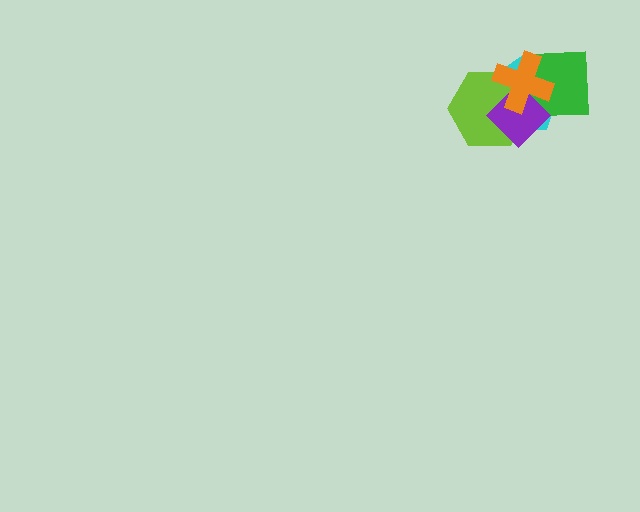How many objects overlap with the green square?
4 objects overlap with the green square.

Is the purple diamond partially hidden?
Yes, it is partially covered by another shape.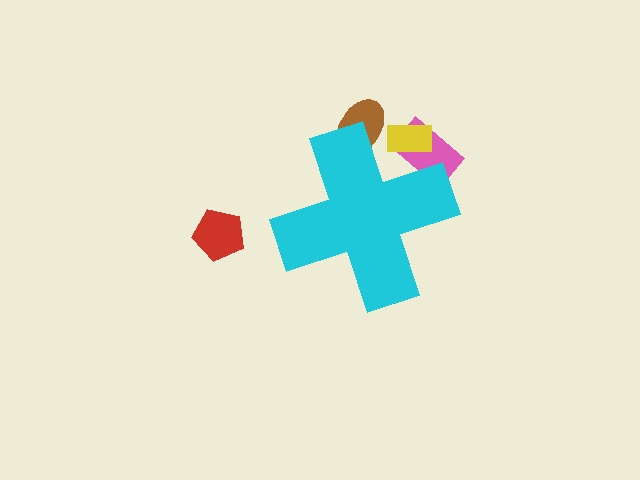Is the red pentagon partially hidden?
No, the red pentagon is fully visible.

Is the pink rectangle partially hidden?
Yes, the pink rectangle is partially hidden behind the cyan cross.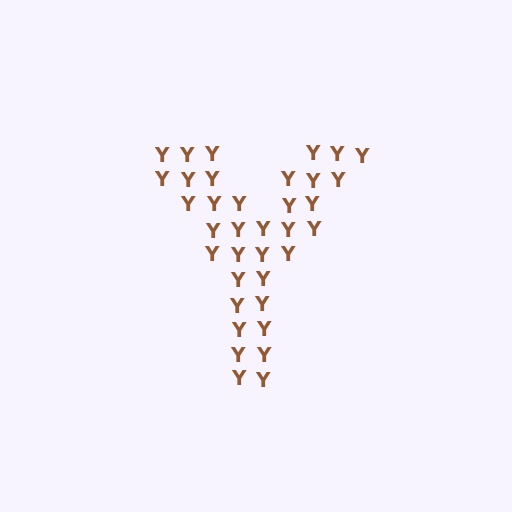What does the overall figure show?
The overall figure shows the letter Y.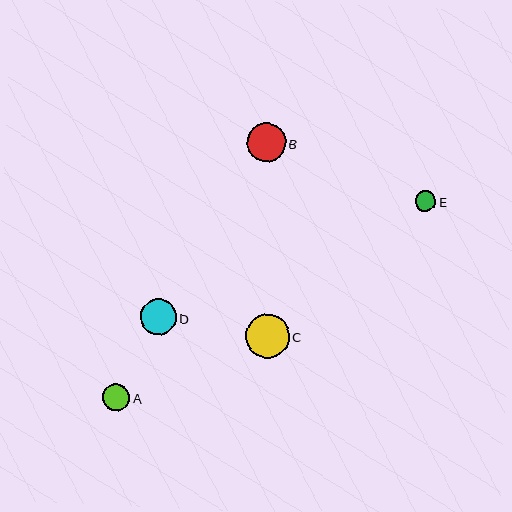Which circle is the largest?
Circle C is the largest with a size of approximately 44 pixels.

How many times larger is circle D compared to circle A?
Circle D is approximately 1.3 times the size of circle A.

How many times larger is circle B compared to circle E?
Circle B is approximately 1.9 times the size of circle E.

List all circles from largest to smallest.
From largest to smallest: C, B, D, A, E.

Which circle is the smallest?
Circle E is the smallest with a size of approximately 21 pixels.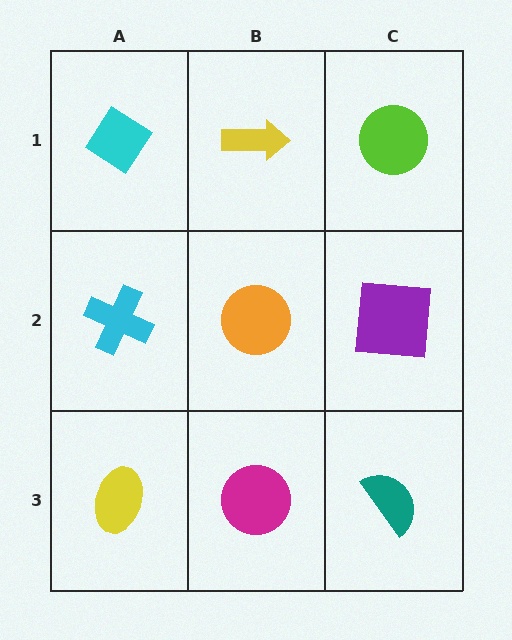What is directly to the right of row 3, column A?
A magenta circle.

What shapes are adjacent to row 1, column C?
A purple square (row 2, column C), a yellow arrow (row 1, column B).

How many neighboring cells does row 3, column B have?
3.